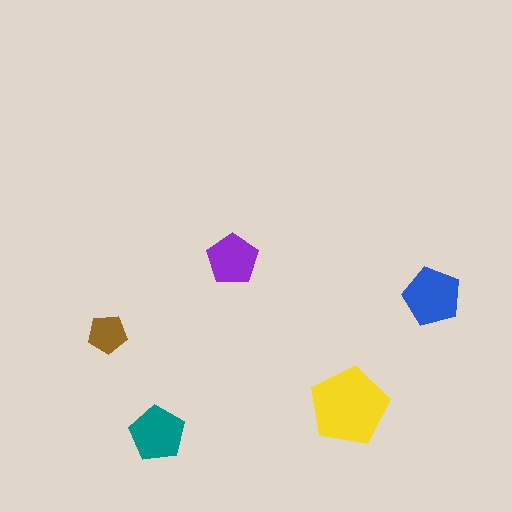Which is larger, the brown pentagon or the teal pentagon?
The teal one.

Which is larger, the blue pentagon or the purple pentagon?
The blue one.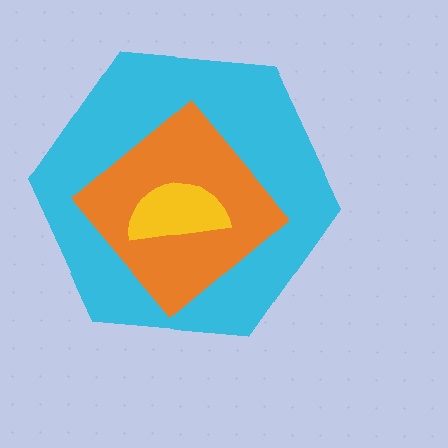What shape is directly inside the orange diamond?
The yellow semicircle.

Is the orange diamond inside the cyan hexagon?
Yes.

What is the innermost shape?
The yellow semicircle.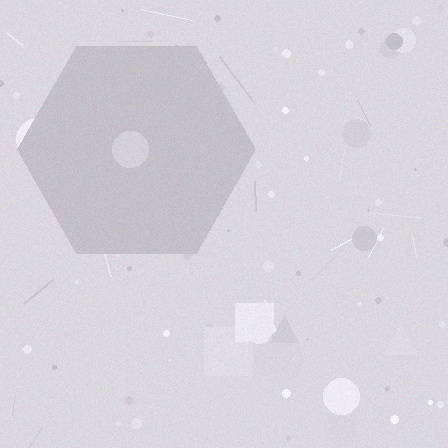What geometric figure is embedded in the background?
A hexagon is embedded in the background.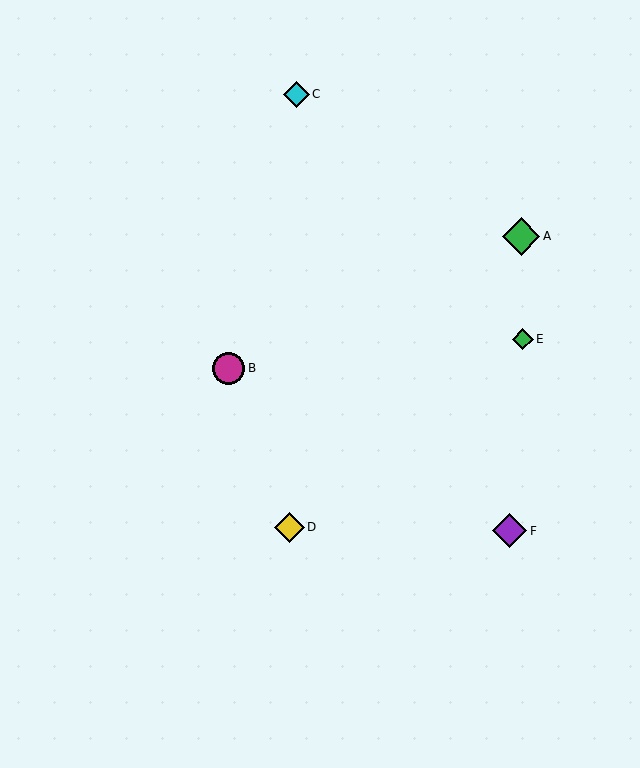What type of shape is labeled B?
Shape B is a magenta circle.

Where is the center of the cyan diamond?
The center of the cyan diamond is at (296, 94).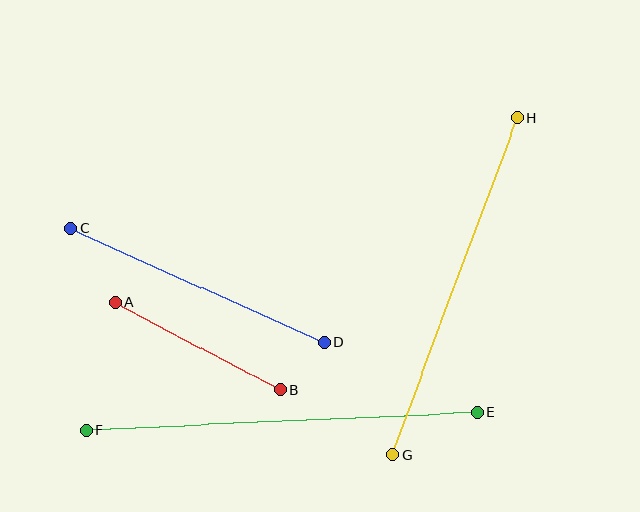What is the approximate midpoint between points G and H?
The midpoint is at approximately (455, 286) pixels.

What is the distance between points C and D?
The distance is approximately 278 pixels.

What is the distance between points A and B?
The distance is approximately 187 pixels.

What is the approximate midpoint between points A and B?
The midpoint is at approximately (198, 346) pixels.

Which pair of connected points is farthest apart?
Points E and F are farthest apart.